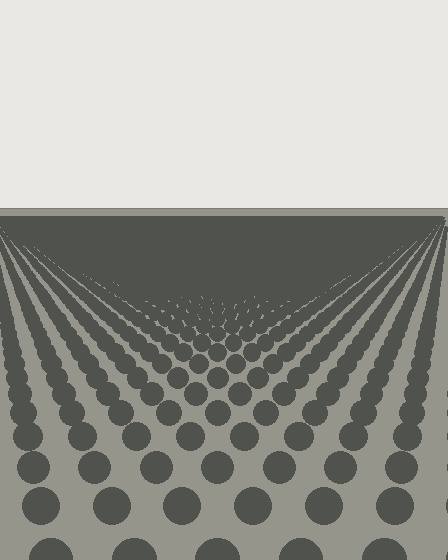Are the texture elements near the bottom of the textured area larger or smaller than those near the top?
Larger. Near the bottom, elements are closer to the viewer and appear at a bigger on-screen size.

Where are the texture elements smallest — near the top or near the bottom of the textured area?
Near the top.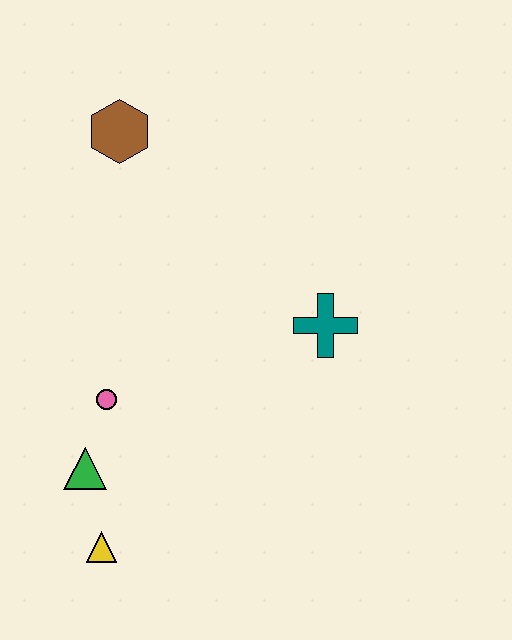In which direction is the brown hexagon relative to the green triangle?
The brown hexagon is above the green triangle.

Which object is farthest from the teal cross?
The yellow triangle is farthest from the teal cross.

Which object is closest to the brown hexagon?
The pink circle is closest to the brown hexagon.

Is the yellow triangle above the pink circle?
No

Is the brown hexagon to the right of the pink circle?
Yes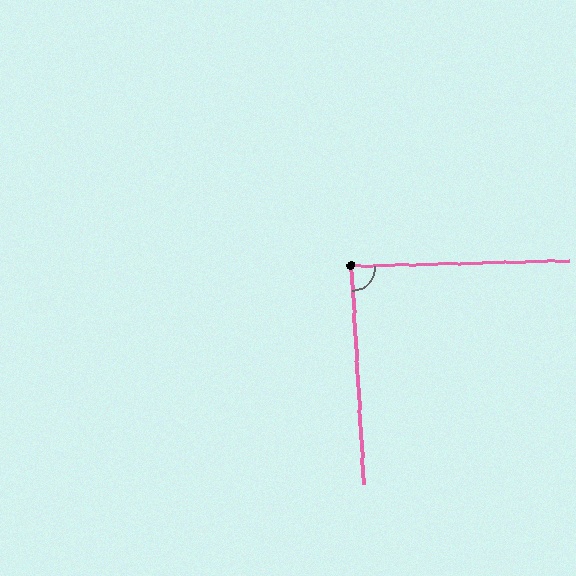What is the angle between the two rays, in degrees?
Approximately 88 degrees.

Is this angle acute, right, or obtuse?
It is approximately a right angle.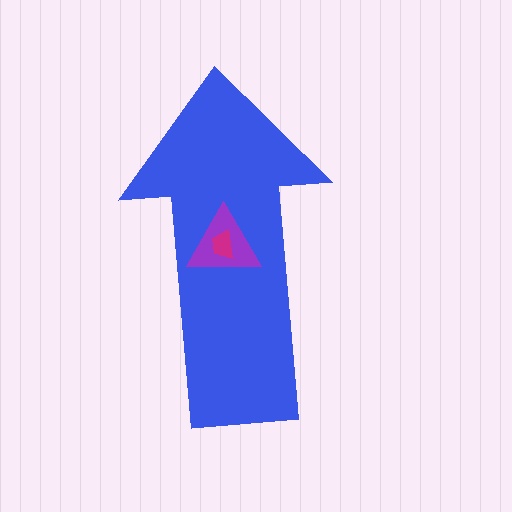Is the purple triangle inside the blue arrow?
Yes.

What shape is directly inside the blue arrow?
The purple triangle.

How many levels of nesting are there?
3.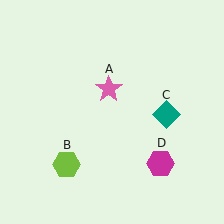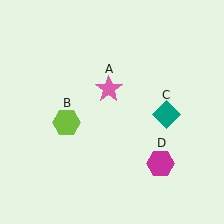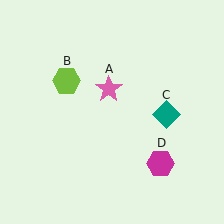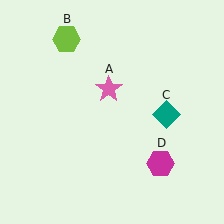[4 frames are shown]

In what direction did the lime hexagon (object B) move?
The lime hexagon (object B) moved up.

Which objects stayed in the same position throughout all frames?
Pink star (object A) and teal diamond (object C) and magenta hexagon (object D) remained stationary.